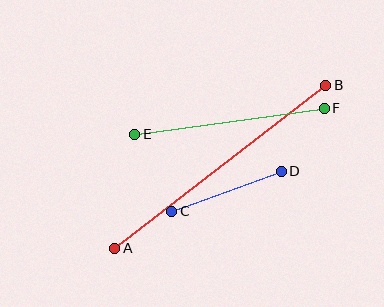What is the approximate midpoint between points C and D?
The midpoint is at approximately (226, 191) pixels.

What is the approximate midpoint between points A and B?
The midpoint is at approximately (220, 167) pixels.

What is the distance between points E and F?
The distance is approximately 191 pixels.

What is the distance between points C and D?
The distance is approximately 116 pixels.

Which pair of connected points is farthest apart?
Points A and B are farthest apart.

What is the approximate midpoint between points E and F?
The midpoint is at approximately (230, 121) pixels.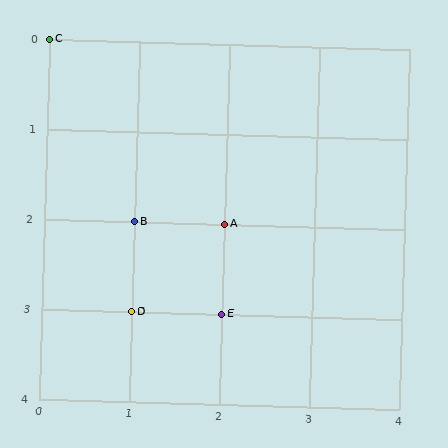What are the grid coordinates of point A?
Point A is at grid coordinates (2, 2).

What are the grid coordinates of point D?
Point D is at grid coordinates (1, 3).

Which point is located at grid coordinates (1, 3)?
Point D is at (1, 3).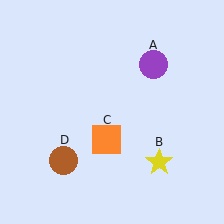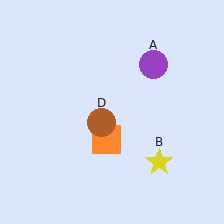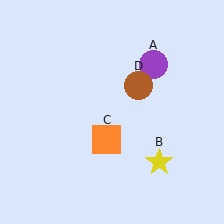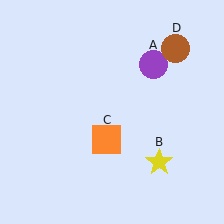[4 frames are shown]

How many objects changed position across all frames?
1 object changed position: brown circle (object D).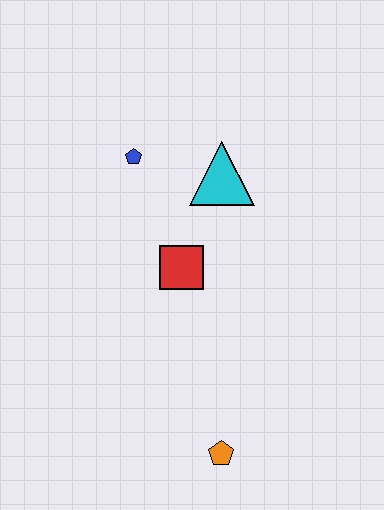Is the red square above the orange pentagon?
Yes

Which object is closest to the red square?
The cyan triangle is closest to the red square.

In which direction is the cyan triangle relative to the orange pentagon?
The cyan triangle is above the orange pentagon.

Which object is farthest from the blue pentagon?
The orange pentagon is farthest from the blue pentagon.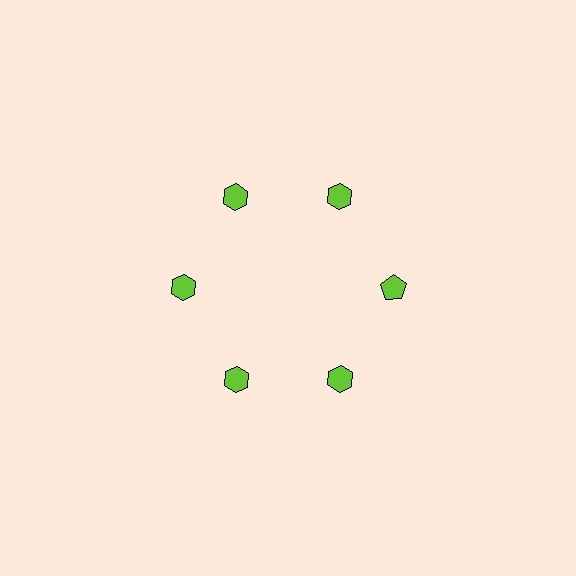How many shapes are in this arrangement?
There are 6 shapes arranged in a ring pattern.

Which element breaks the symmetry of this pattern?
The lime pentagon at roughly the 3 o'clock position breaks the symmetry. All other shapes are lime hexagons.